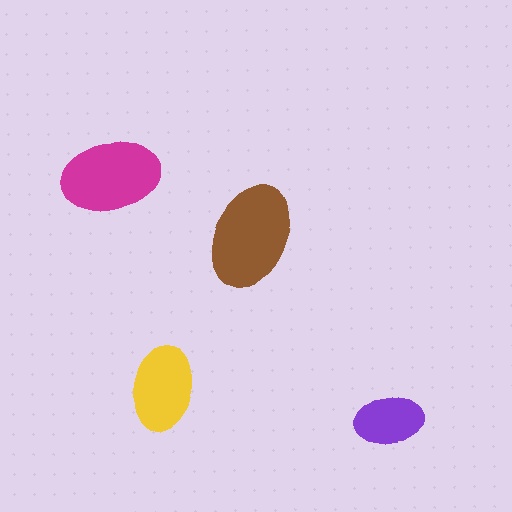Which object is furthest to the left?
The magenta ellipse is leftmost.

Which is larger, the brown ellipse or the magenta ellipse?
The brown one.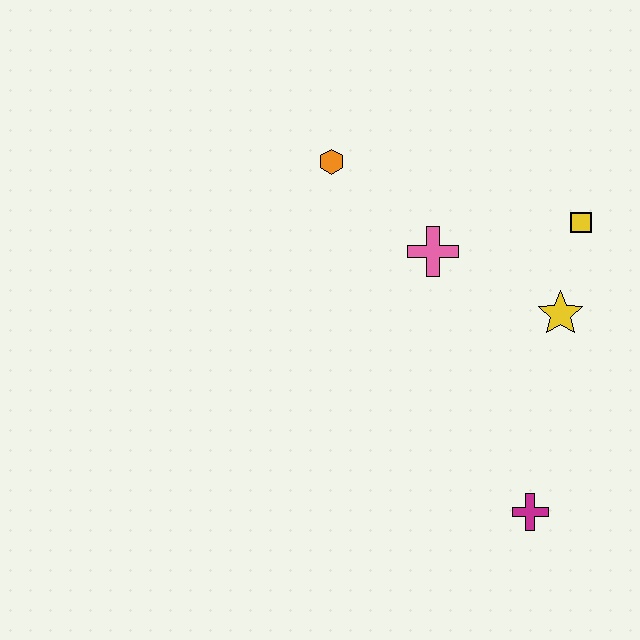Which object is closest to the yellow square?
The yellow star is closest to the yellow square.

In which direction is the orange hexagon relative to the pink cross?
The orange hexagon is to the left of the pink cross.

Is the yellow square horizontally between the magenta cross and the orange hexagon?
No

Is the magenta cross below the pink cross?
Yes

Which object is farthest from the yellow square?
The magenta cross is farthest from the yellow square.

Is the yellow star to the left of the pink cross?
No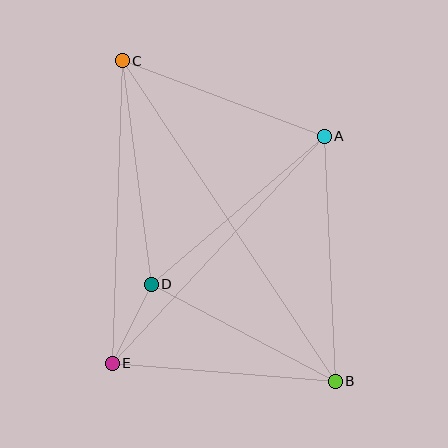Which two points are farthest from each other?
Points B and C are farthest from each other.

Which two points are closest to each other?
Points D and E are closest to each other.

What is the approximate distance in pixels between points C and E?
The distance between C and E is approximately 303 pixels.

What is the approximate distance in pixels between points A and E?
The distance between A and E is approximately 311 pixels.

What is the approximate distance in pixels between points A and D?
The distance between A and D is approximately 228 pixels.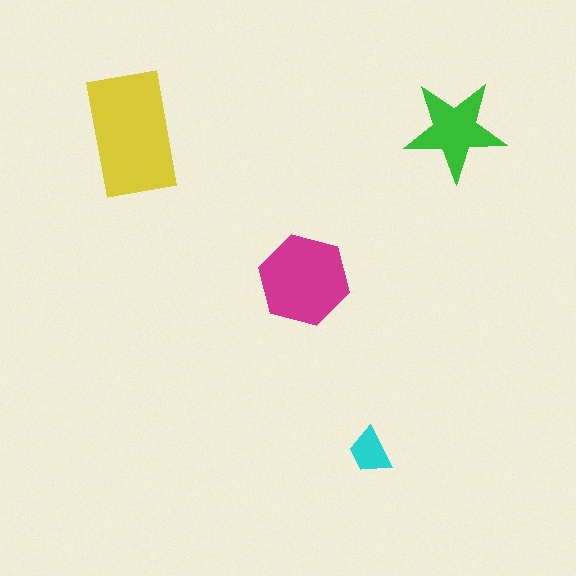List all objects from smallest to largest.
The cyan trapezoid, the green star, the magenta hexagon, the yellow rectangle.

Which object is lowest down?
The cyan trapezoid is bottommost.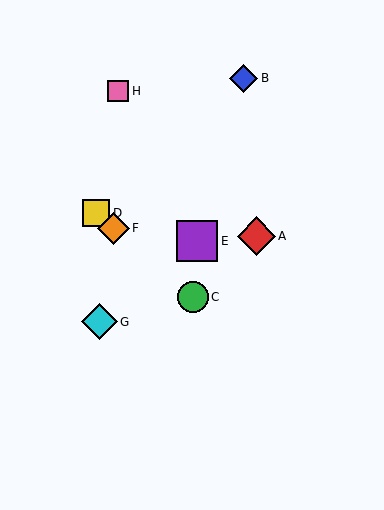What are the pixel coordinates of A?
Object A is at (256, 236).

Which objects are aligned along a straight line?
Objects C, D, F are aligned along a straight line.